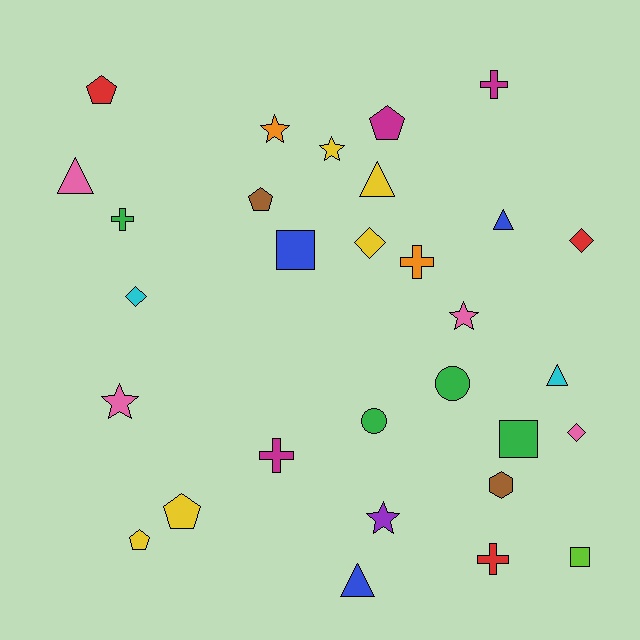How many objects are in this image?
There are 30 objects.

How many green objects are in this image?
There are 4 green objects.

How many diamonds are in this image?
There are 4 diamonds.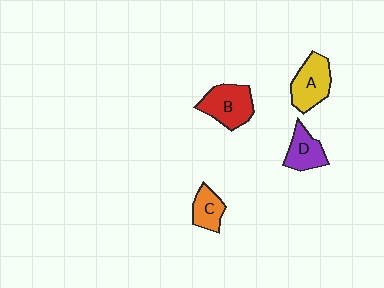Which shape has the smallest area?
Shape C (orange).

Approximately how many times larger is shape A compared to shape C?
Approximately 1.5 times.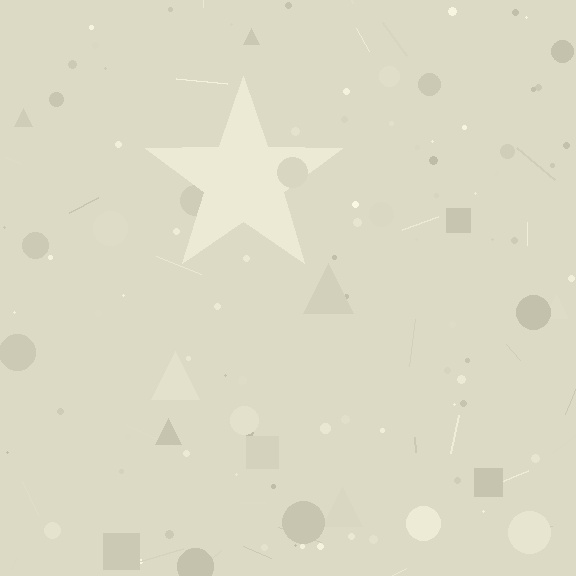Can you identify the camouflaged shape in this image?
The camouflaged shape is a star.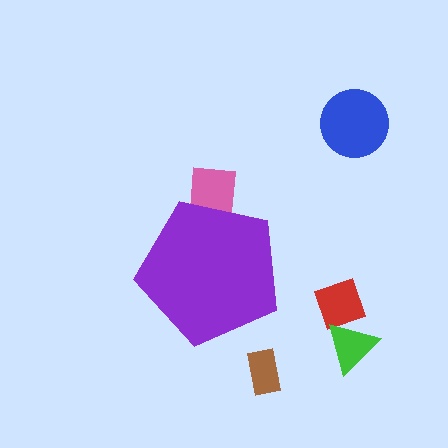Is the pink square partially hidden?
Yes, the pink square is partially hidden behind the purple pentagon.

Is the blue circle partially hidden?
No, the blue circle is fully visible.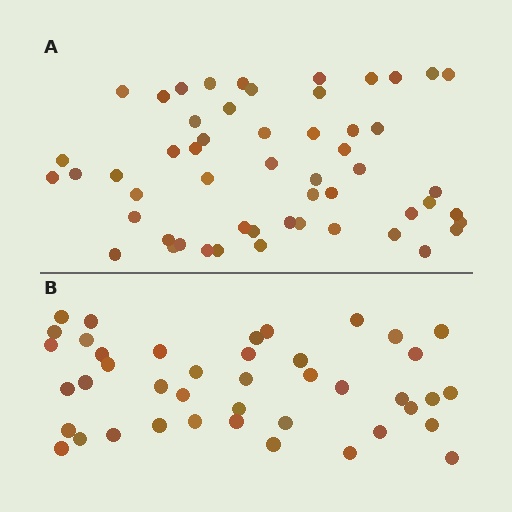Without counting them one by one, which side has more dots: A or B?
Region A (the top region) has more dots.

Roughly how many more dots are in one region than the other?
Region A has roughly 12 or so more dots than region B.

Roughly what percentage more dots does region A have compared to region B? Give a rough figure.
About 30% more.